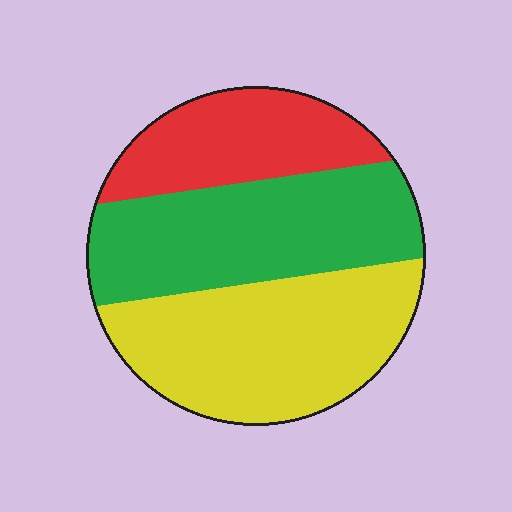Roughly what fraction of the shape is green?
Green covers 37% of the shape.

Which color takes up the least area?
Red, at roughly 25%.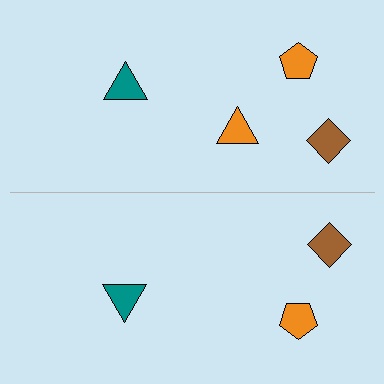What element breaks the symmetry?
A orange triangle is missing from the bottom side.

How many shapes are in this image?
There are 7 shapes in this image.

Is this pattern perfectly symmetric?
No, the pattern is not perfectly symmetric. A orange triangle is missing from the bottom side.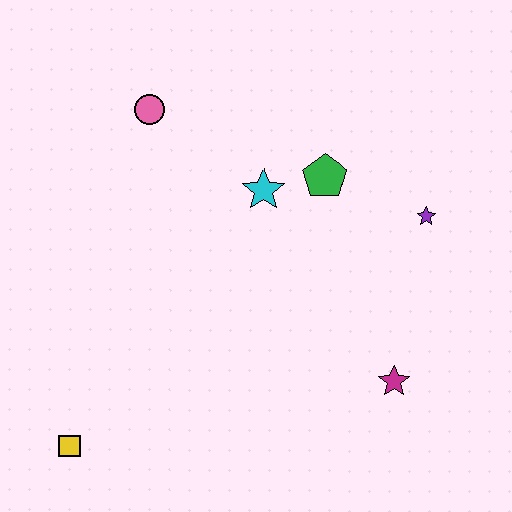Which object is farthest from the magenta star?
The pink circle is farthest from the magenta star.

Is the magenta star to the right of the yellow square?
Yes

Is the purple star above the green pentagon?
No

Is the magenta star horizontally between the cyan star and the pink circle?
No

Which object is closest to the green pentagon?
The cyan star is closest to the green pentagon.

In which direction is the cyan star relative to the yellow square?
The cyan star is above the yellow square.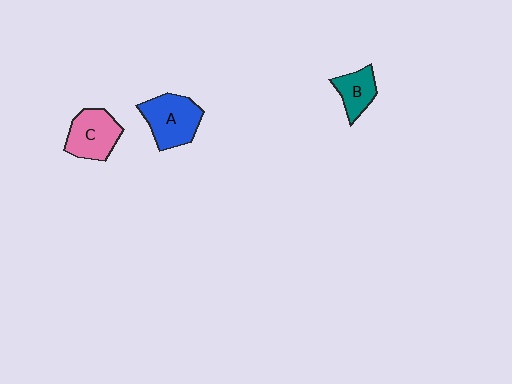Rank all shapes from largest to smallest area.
From largest to smallest: A (blue), C (pink), B (teal).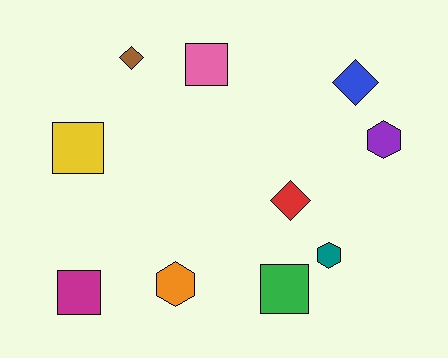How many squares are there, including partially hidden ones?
There are 4 squares.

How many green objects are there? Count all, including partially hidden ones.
There is 1 green object.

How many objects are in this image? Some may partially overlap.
There are 10 objects.